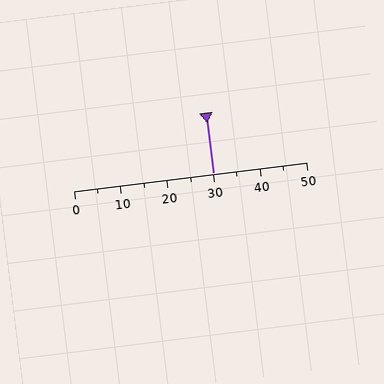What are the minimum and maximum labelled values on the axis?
The axis runs from 0 to 50.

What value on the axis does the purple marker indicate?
The marker indicates approximately 30.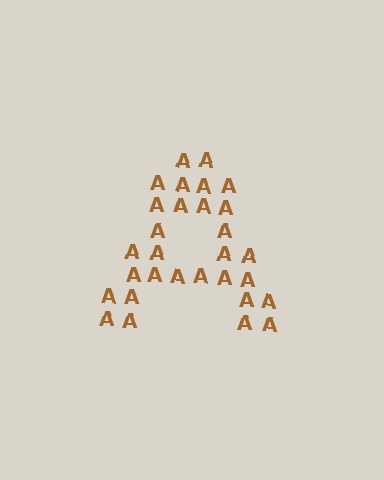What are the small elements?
The small elements are letter A's.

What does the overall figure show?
The overall figure shows the letter A.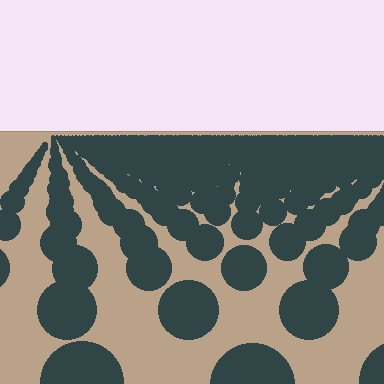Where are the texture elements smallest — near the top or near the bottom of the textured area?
Near the top.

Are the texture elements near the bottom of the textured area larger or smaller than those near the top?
Larger. Near the bottom, elements are closer to the viewer and appear at a bigger on-screen size.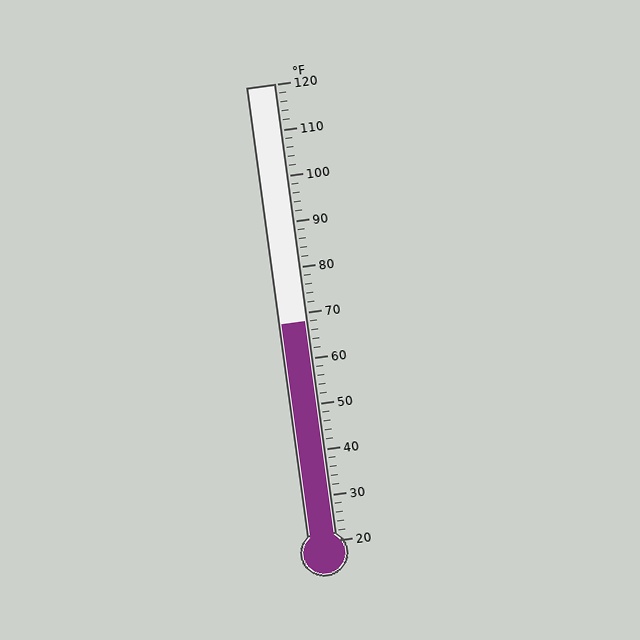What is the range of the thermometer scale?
The thermometer scale ranges from 20°F to 120°F.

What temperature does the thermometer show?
The thermometer shows approximately 68°F.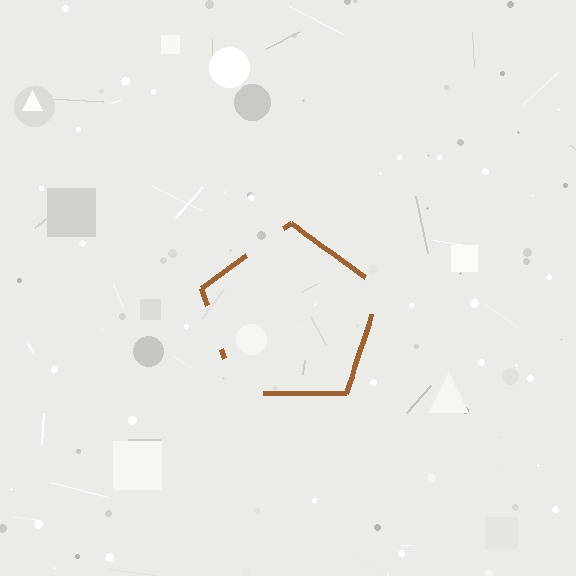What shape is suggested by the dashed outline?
The dashed outline suggests a pentagon.